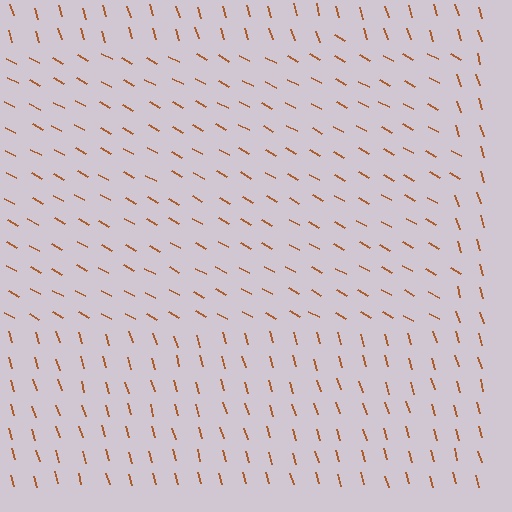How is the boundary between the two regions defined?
The boundary is defined purely by a change in line orientation (approximately 45 degrees difference). All lines are the same color and thickness.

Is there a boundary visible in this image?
Yes, there is a texture boundary formed by a change in line orientation.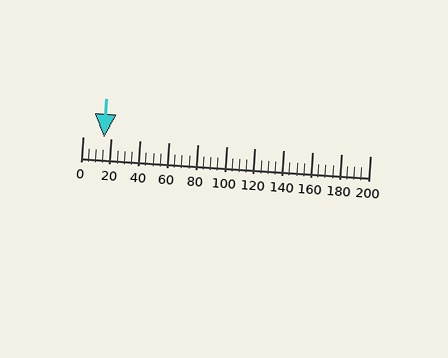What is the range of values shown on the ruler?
The ruler shows values from 0 to 200.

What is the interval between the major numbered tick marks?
The major tick marks are spaced 20 units apart.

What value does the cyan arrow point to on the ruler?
The cyan arrow points to approximately 15.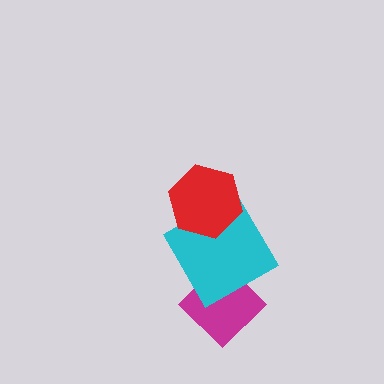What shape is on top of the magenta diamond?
The cyan diamond is on top of the magenta diamond.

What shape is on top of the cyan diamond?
The red hexagon is on top of the cyan diamond.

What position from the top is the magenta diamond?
The magenta diamond is 3rd from the top.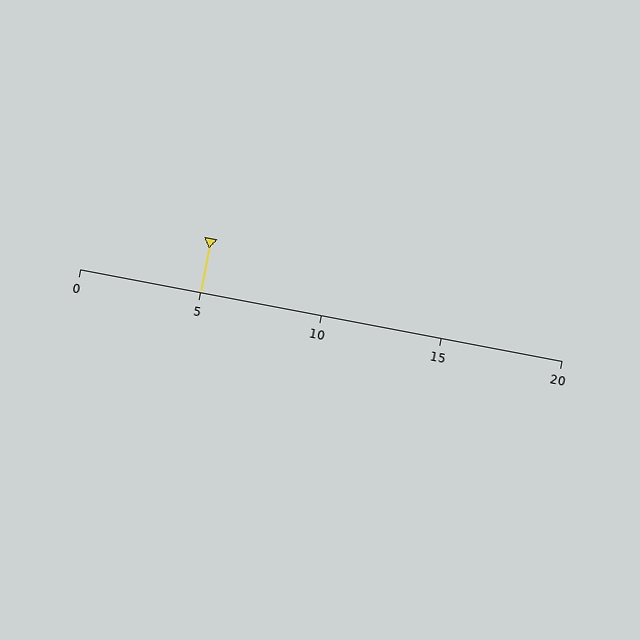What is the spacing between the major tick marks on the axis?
The major ticks are spaced 5 apart.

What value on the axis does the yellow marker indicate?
The marker indicates approximately 5.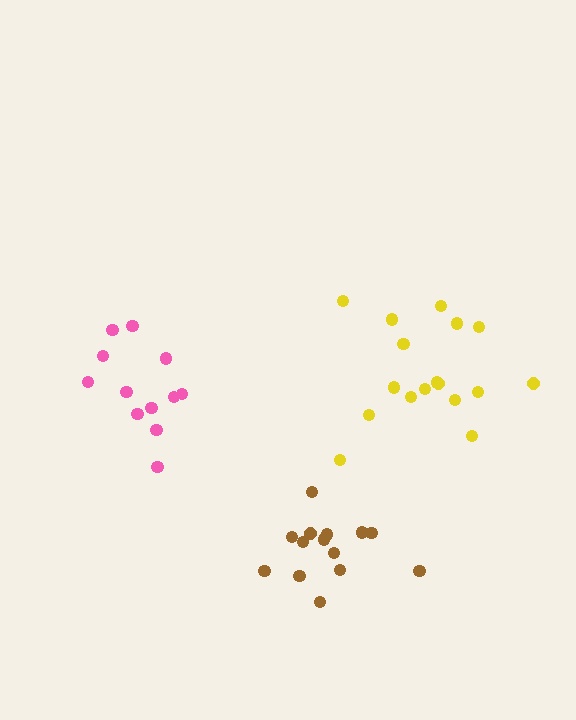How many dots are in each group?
Group 1: 14 dots, Group 2: 12 dots, Group 3: 17 dots (43 total).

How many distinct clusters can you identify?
There are 3 distinct clusters.